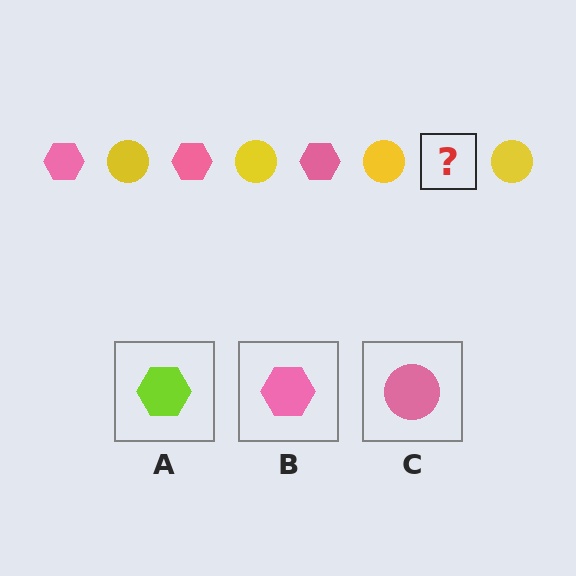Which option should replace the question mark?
Option B.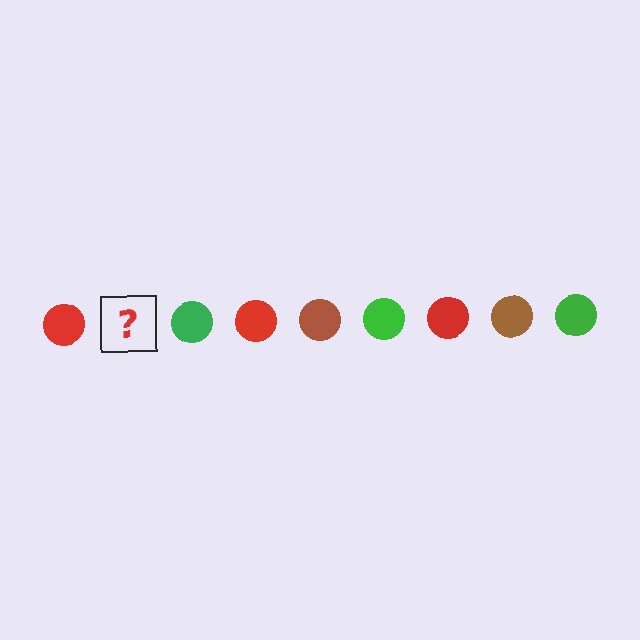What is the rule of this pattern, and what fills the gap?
The rule is that the pattern cycles through red, brown, green circles. The gap should be filled with a brown circle.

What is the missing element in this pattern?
The missing element is a brown circle.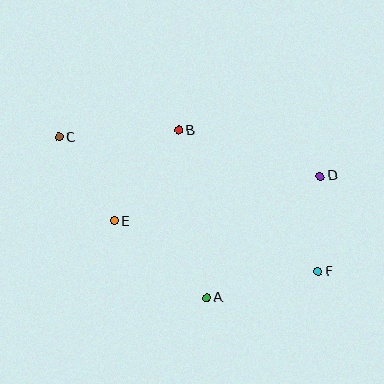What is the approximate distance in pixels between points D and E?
The distance between D and E is approximately 210 pixels.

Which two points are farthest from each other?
Points C and F are farthest from each other.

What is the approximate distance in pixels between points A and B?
The distance between A and B is approximately 170 pixels.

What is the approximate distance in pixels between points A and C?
The distance between A and C is approximately 218 pixels.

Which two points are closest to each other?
Points D and F are closest to each other.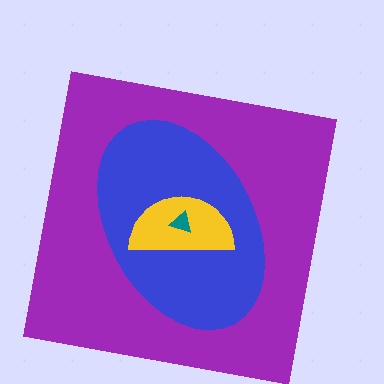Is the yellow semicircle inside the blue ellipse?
Yes.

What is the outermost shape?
The purple square.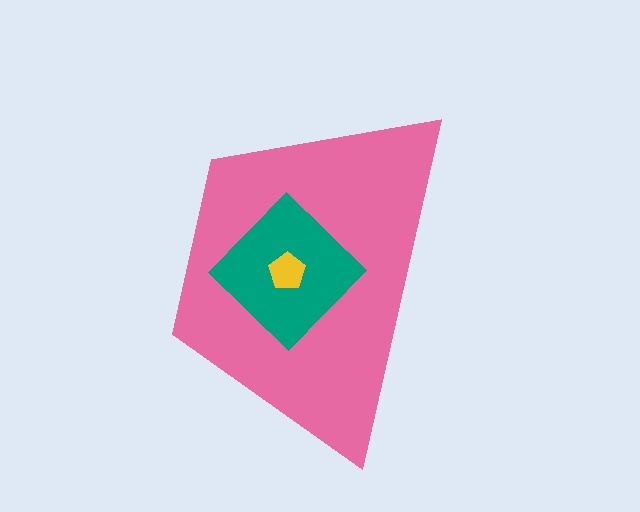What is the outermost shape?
The pink trapezoid.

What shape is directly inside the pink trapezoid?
The teal diamond.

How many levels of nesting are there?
3.